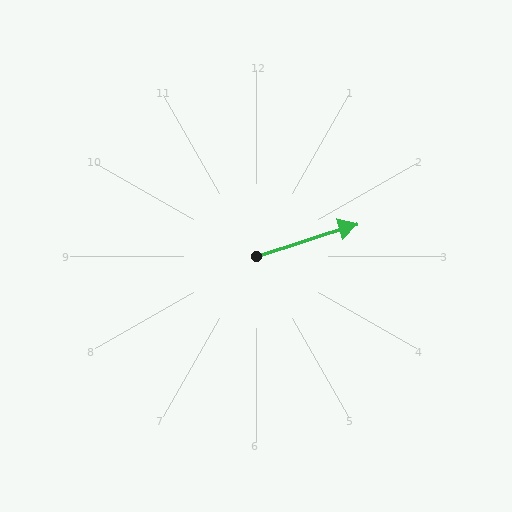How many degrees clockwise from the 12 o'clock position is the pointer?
Approximately 72 degrees.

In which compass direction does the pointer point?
East.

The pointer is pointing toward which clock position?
Roughly 2 o'clock.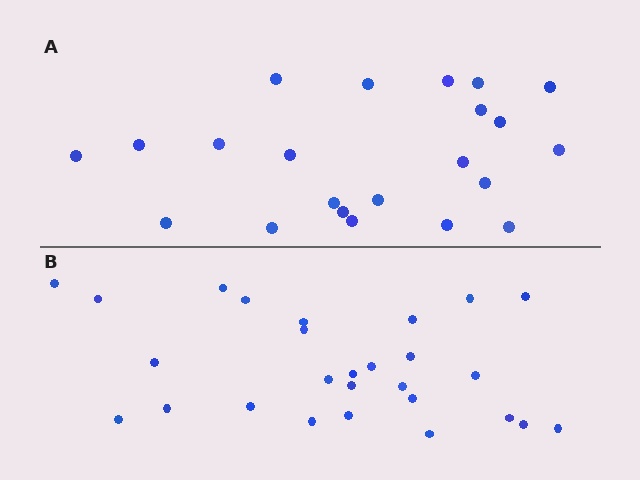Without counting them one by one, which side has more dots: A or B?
Region B (the bottom region) has more dots.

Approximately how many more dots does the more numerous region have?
Region B has about 5 more dots than region A.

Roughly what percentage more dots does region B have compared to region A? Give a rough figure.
About 25% more.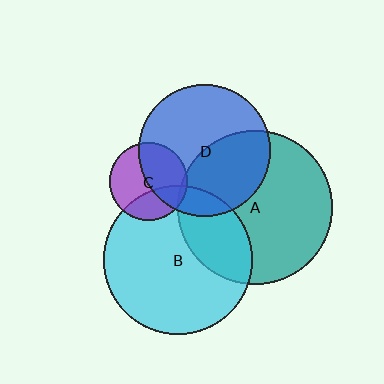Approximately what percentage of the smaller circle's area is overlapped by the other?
Approximately 10%.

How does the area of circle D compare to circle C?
Approximately 2.9 times.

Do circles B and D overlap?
Yes.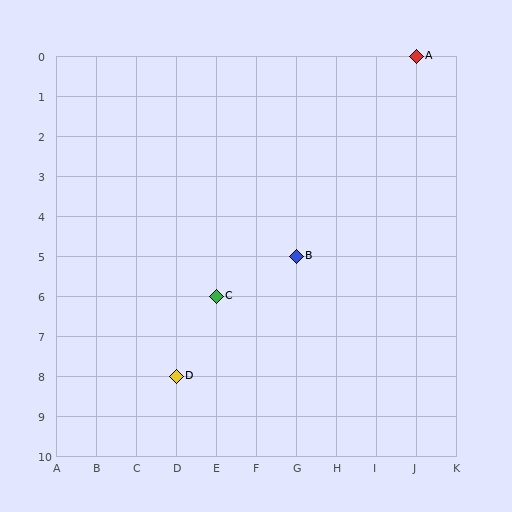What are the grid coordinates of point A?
Point A is at grid coordinates (J, 0).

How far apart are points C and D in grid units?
Points C and D are 1 column and 2 rows apart (about 2.2 grid units diagonally).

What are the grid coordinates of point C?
Point C is at grid coordinates (E, 6).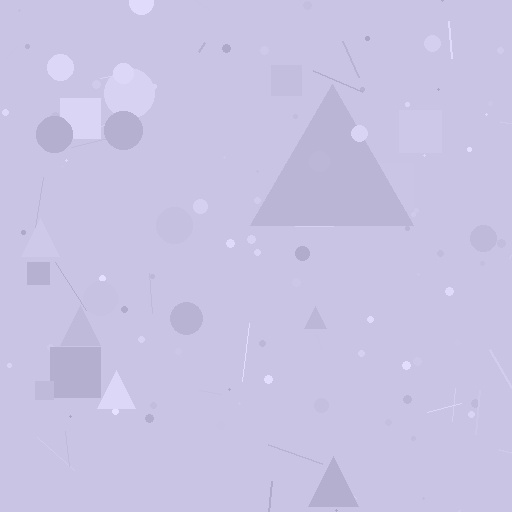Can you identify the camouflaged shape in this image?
The camouflaged shape is a triangle.